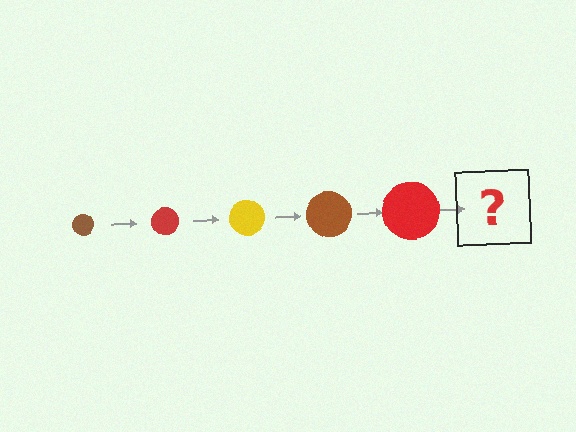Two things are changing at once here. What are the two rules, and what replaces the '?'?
The two rules are that the circle grows larger each step and the color cycles through brown, red, and yellow. The '?' should be a yellow circle, larger than the previous one.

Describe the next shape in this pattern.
It should be a yellow circle, larger than the previous one.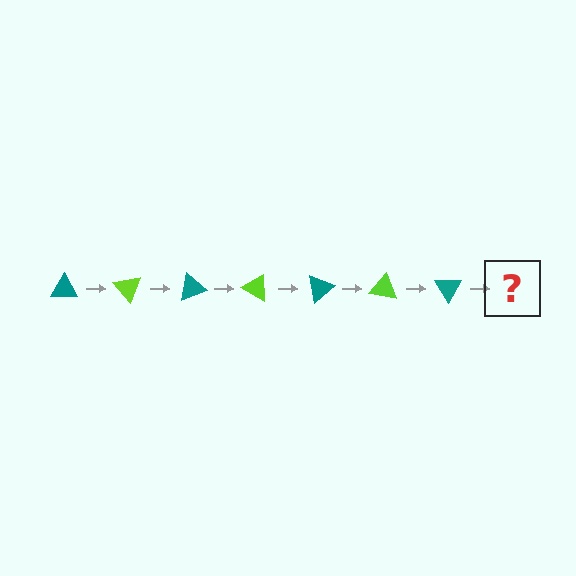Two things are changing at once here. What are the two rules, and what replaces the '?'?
The two rules are that it rotates 50 degrees each step and the color cycles through teal and lime. The '?' should be a lime triangle, rotated 350 degrees from the start.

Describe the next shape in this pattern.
It should be a lime triangle, rotated 350 degrees from the start.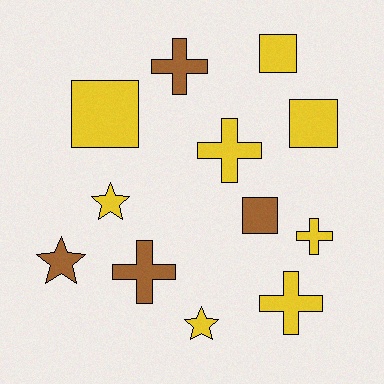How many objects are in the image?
There are 12 objects.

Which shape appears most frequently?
Cross, with 5 objects.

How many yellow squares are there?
There are 3 yellow squares.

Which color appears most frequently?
Yellow, with 8 objects.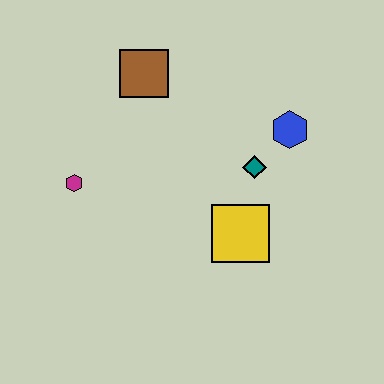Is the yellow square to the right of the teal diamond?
No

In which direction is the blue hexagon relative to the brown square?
The blue hexagon is to the right of the brown square.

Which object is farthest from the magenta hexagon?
The blue hexagon is farthest from the magenta hexagon.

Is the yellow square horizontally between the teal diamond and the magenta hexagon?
Yes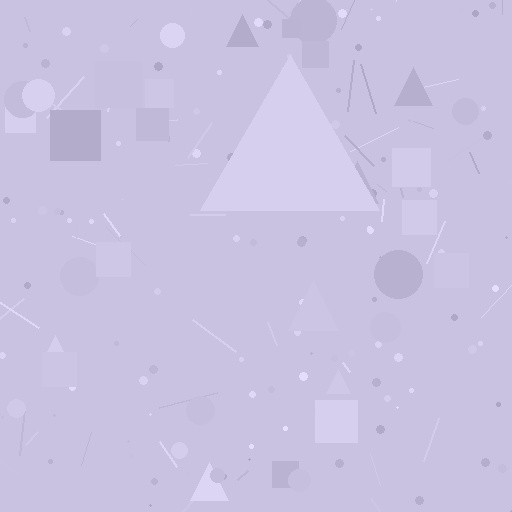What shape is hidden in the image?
A triangle is hidden in the image.